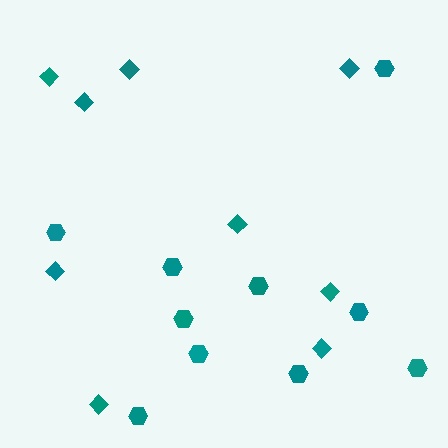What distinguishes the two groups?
There are 2 groups: one group of hexagons (10) and one group of diamonds (9).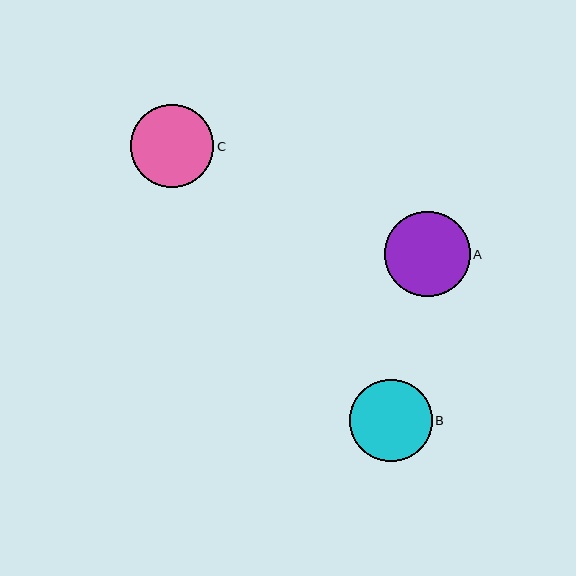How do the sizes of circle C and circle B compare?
Circle C and circle B are approximately the same size.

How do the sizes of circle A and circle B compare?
Circle A and circle B are approximately the same size.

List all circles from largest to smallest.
From largest to smallest: A, C, B.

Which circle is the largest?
Circle A is the largest with a size of approximately 85 pixels.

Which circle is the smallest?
Circle B is the smallest with a size of approximately 82 pixels.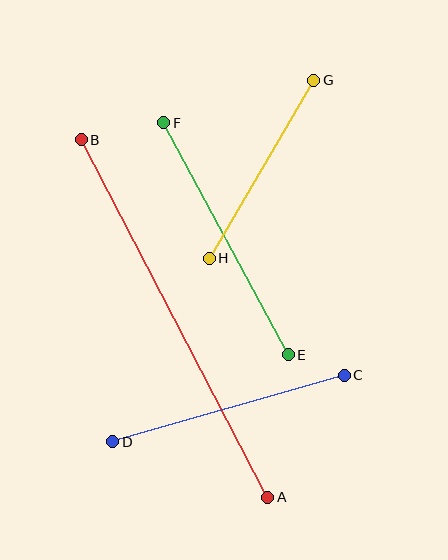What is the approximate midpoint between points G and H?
The midpoint is at approximately (261, 169) pixels.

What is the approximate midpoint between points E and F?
The midpoint is at approximately (226, 239) pixels.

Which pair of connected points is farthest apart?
Points A and B are farthest apart.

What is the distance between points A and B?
The distance is approximately 403 pixels.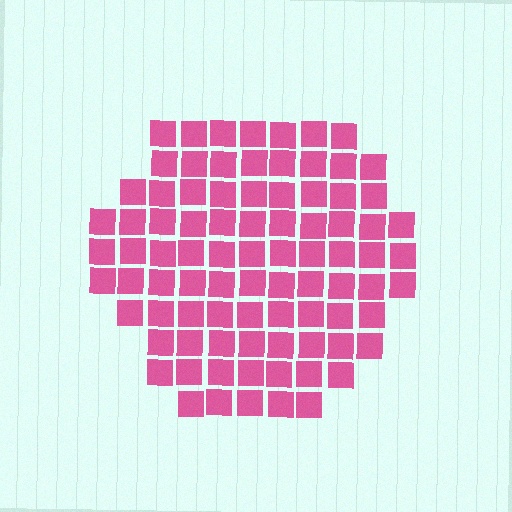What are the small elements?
The small elements are squares.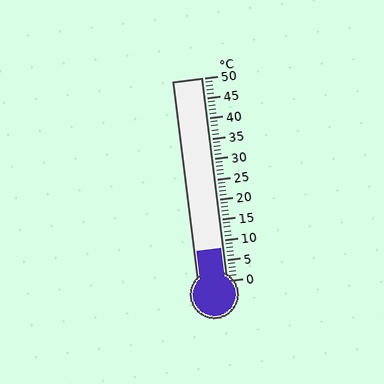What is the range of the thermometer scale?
The thermometer scale ranges from 0°C to 50°C.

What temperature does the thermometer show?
The thermometer shows approximately 8°C.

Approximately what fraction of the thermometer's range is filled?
The thermometer is filled to approximately 15% of its range.